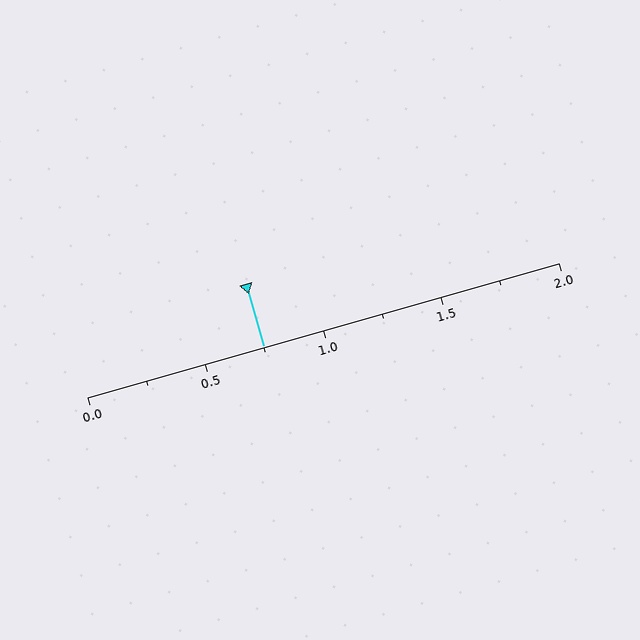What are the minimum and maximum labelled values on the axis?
The axis runs from 0.0 to 2.0.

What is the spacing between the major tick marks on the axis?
The major ticks are spaced 0.5 apart.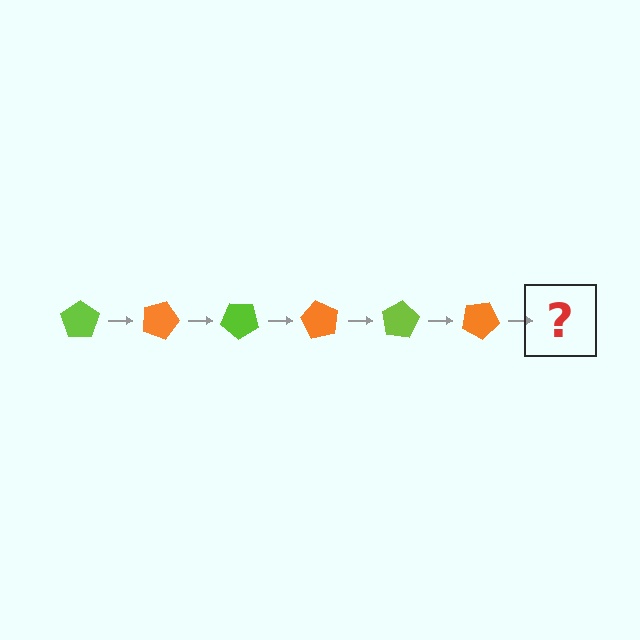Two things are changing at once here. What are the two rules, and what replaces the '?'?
The two rules are that it rotates 20 degrees each step and the color cycles through lime and orange. The '?' should be a lime pentagon, rotated 120 degrees from the start.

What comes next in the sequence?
The next element should be a lime pentagon, rotated 120 degrees from the start.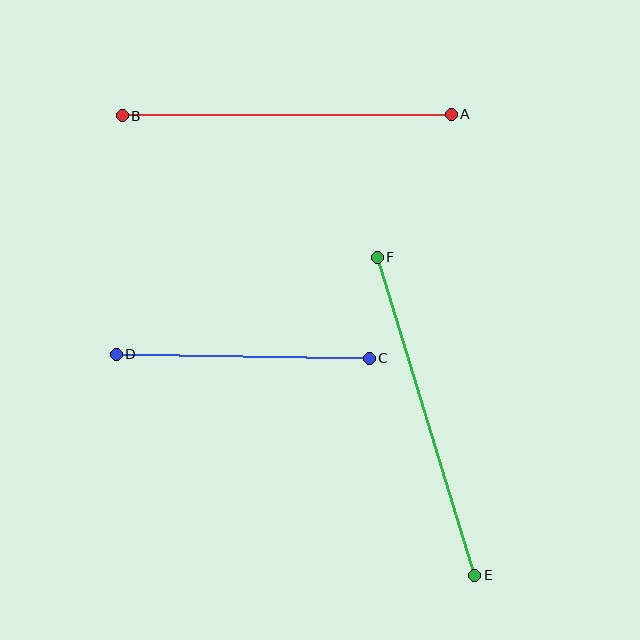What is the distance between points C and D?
The distance is approximately 253 pixels.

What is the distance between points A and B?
The distance is approximately 329 pixels.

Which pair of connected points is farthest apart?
Points E and F are farthest apart.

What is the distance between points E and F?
The distance is approximately 333 pixels.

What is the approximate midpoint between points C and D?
The midpoint is at approximately (243, 356) pixels.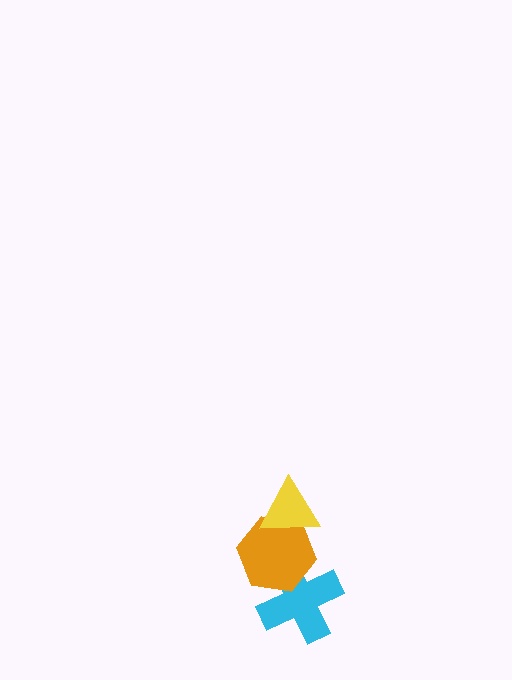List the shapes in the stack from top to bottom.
From top to bottom: the yellow triangle, the orange hexagon, the cyan cross.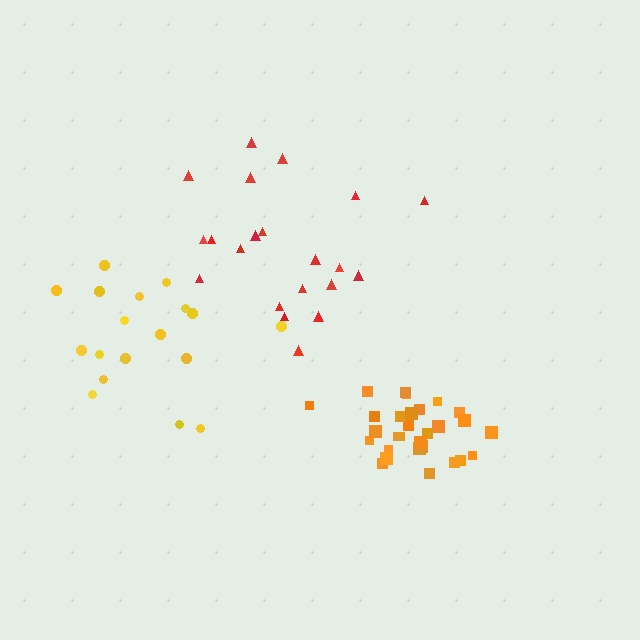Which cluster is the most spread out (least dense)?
Red.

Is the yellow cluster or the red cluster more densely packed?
Yellow.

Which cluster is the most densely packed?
Orange.